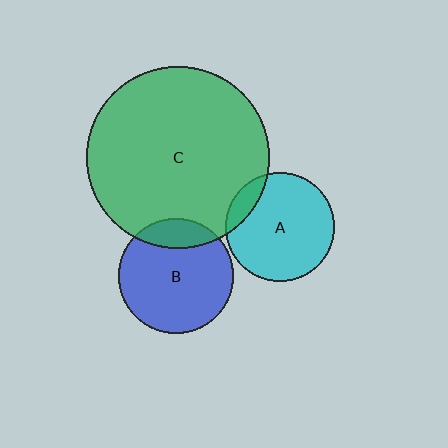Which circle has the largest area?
Circle C (green).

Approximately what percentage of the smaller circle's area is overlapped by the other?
Approximately 15%.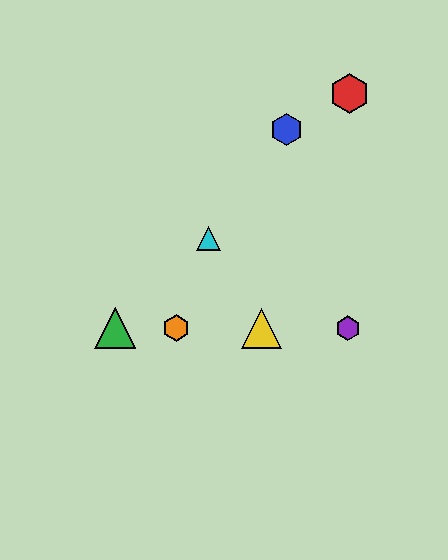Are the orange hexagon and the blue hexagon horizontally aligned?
No, the orange hexagon is at y≈328 and the blue hexagon is at y≈130.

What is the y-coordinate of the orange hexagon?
The orange hexagon is at y≈328.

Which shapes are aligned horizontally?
The green triangle, the yellow triangle, the purple hexagon, the orange hexagon are aligned horizontally.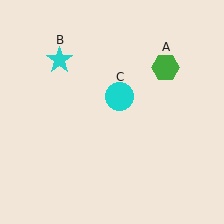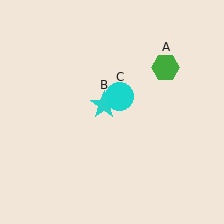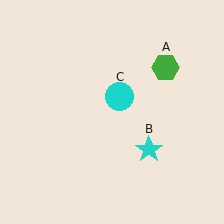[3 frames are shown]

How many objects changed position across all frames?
1 object changed position: cyan star (object B).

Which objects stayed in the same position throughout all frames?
Green hexagon (object A) and cyan circle (object C) remained stationary.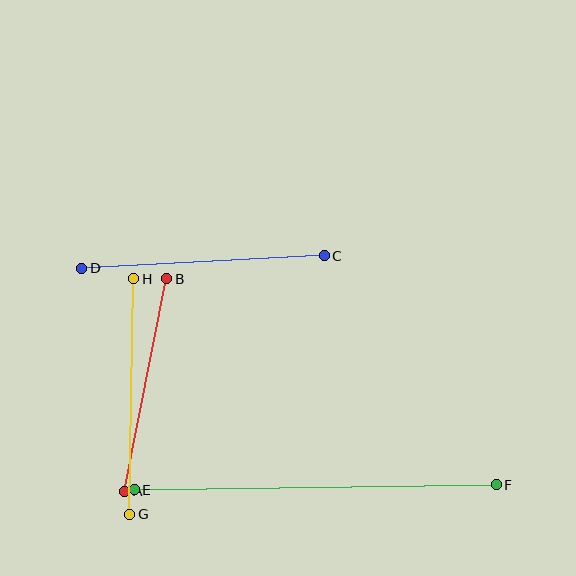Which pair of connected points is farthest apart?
Points E and F are farthest apart.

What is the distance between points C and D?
The distance is approximately 243 pixels.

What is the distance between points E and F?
The distance is approximately 362 pixels.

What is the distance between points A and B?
The distance is approximately 217 pixels.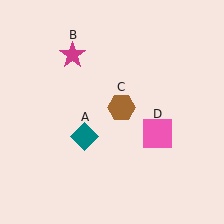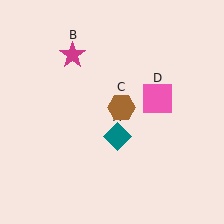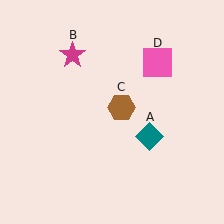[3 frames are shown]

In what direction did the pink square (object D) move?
The pink square (object D) moved up.